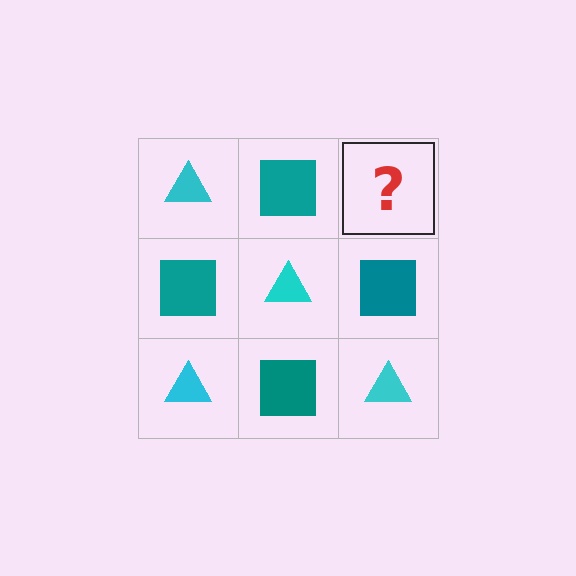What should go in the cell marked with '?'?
The missing cell should contain a cyan triangle.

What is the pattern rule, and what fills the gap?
The rule is that it alternates cyan triangle and teal square in a checkerboard pattern. The gap should be filled with a cyan triangle.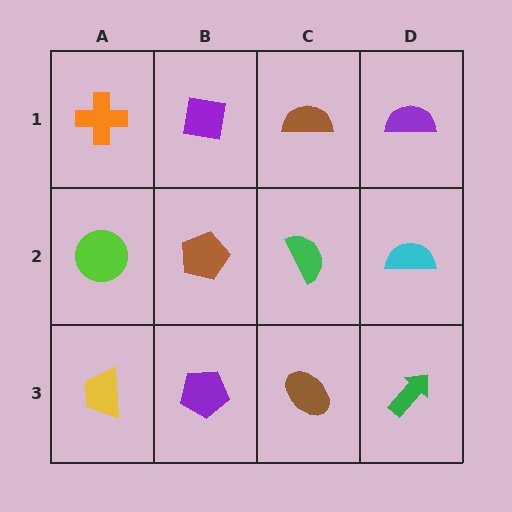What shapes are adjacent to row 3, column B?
A brown pentagon (row 2, column B), a yellow trapezoid (row 3, column A), a brown ellipse (row 3, column C).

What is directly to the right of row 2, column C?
A cyan semicircle.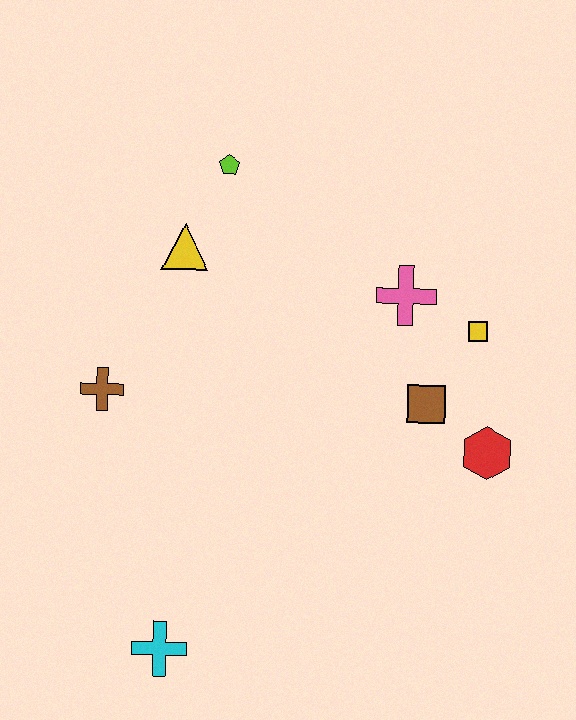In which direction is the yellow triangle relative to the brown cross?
The yellow triangle is above the brown cross.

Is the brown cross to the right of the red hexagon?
No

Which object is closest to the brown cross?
The yellow triangle is closest to the brown cross.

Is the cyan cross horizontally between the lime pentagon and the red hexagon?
No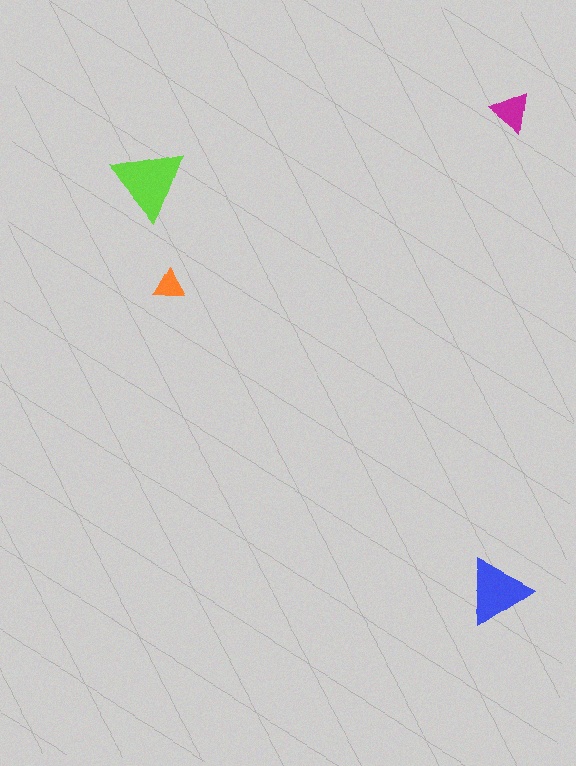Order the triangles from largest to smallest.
the lime one, the blue one, the magenta one, the orange one.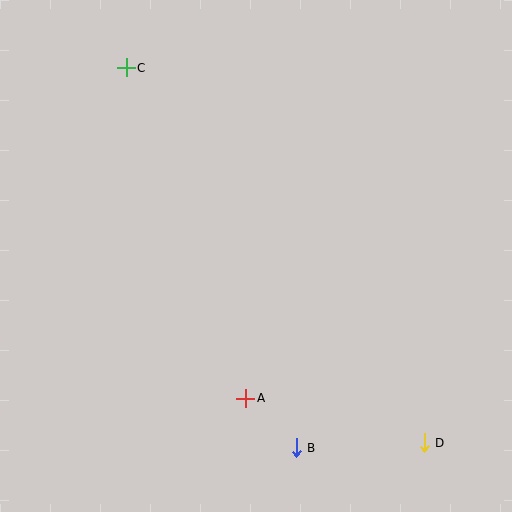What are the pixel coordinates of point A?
Point A is at (246, 398).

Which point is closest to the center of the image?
Point A at (246, 398) is closest to the center.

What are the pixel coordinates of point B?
Point B is at (296, 448).